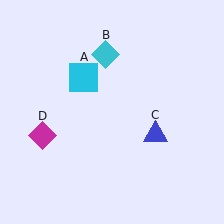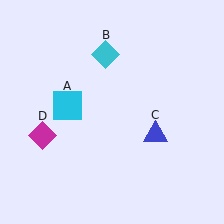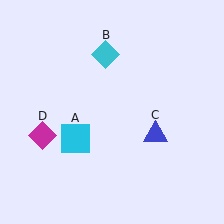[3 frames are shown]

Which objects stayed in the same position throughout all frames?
Cyan diamond (object B) and blue triangle (object C) and magenta diamond (object D) remained stationary.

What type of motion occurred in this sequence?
The cyan square (object A) rotated counterclockwise around the center of the scene.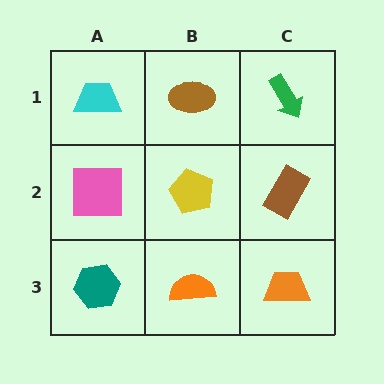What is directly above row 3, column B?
A yellow pentagon.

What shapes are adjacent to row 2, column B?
A brown ellipse (row 1, column B), an orange semicircle (row 3, column B), a pink square (row 2, column A), a brown rectangle (row 2, column C).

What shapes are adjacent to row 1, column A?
A pink square (row 2, column A), a brown ellipse (row 1, column B).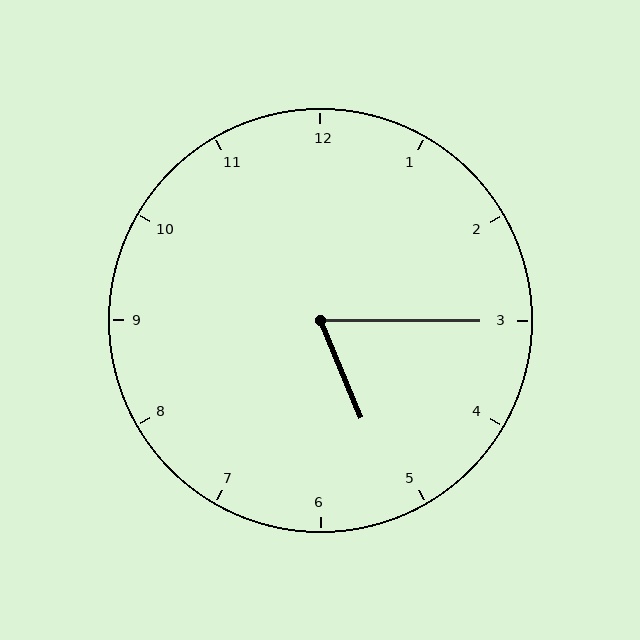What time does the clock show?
5:15.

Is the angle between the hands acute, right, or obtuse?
It is acute.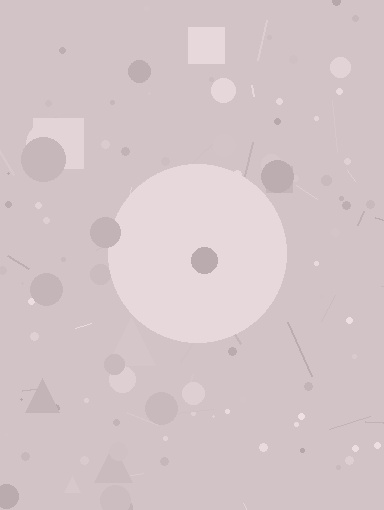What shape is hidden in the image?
A circle is hidden in the image.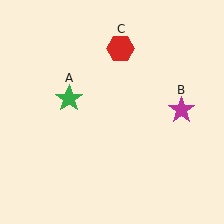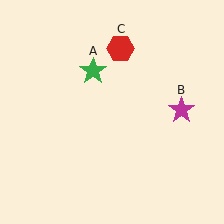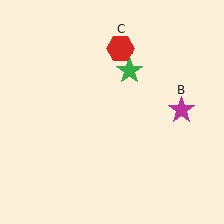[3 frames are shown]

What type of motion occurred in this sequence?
The green star (object A) rotated clockwise around the center of the scene.